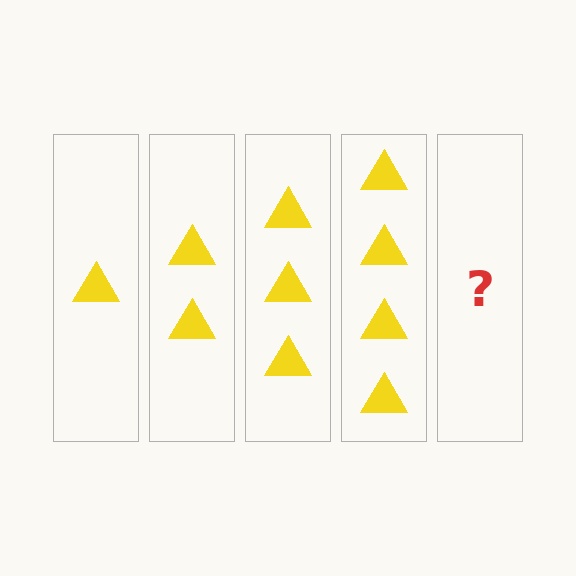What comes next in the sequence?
The next element should be 5 triangles.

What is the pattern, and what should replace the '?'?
The pattern is that each step adds one more triangle. The '?' should be 5 triangles.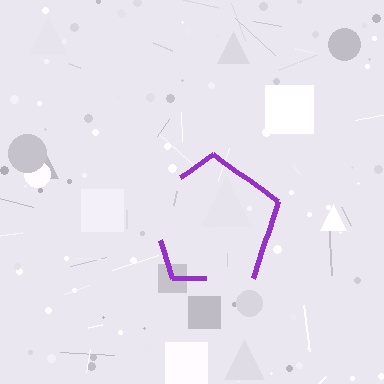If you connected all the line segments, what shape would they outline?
They would outline a pentagon.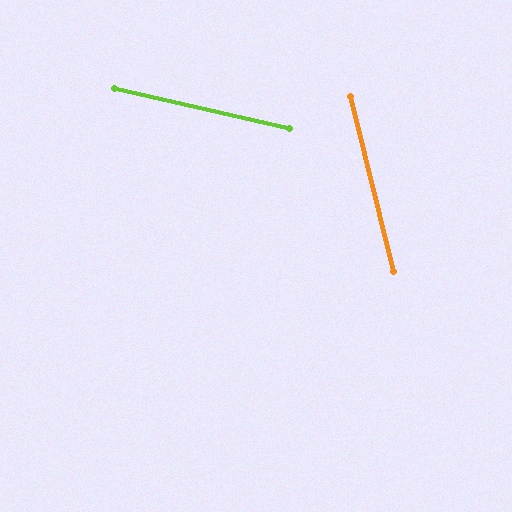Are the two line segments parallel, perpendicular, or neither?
Neither parallel nor perpendicular — they differ by about 63°.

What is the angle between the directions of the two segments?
Approximately 63 degrees.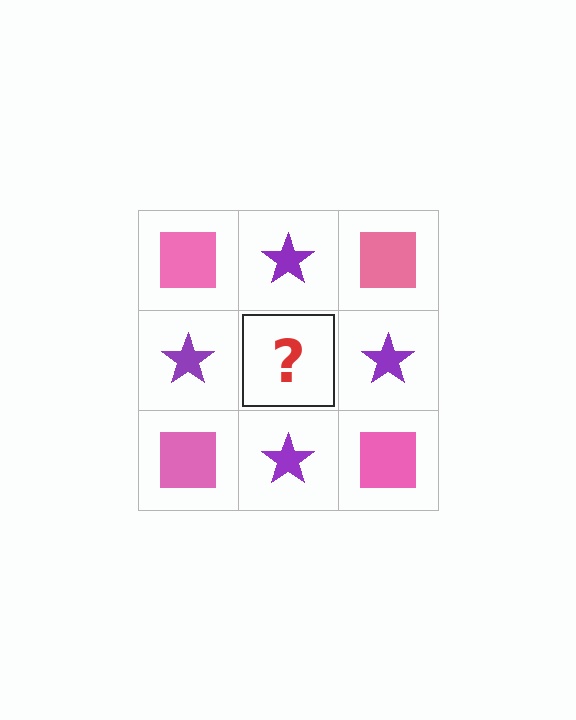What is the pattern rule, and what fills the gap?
The rule is that it alternates pink square and purple star in a checkerboard pattern. The gap should be filled with a pink square.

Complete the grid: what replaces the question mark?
The question mark should be replaced with a pink square.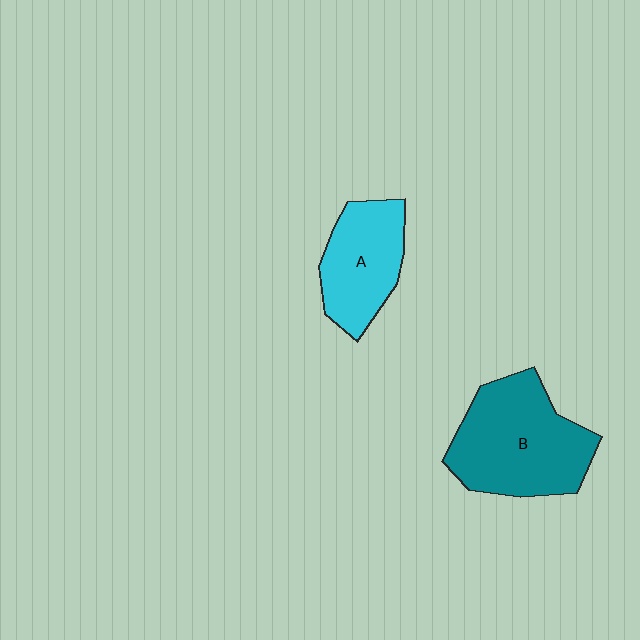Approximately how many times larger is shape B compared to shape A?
Approximately 1.5 times.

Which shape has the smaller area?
Shape A (cyan).